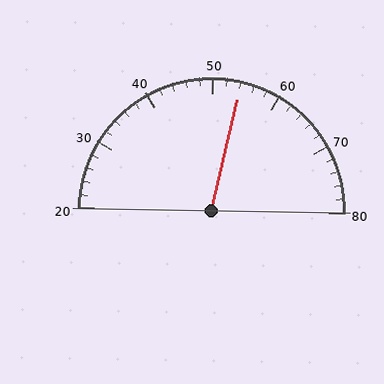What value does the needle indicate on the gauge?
The needle indicates approximately 54.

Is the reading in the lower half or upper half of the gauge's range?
The reading is in the upper half of the range (20 to 80).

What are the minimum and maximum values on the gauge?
The gauge ranges from 20 to 80.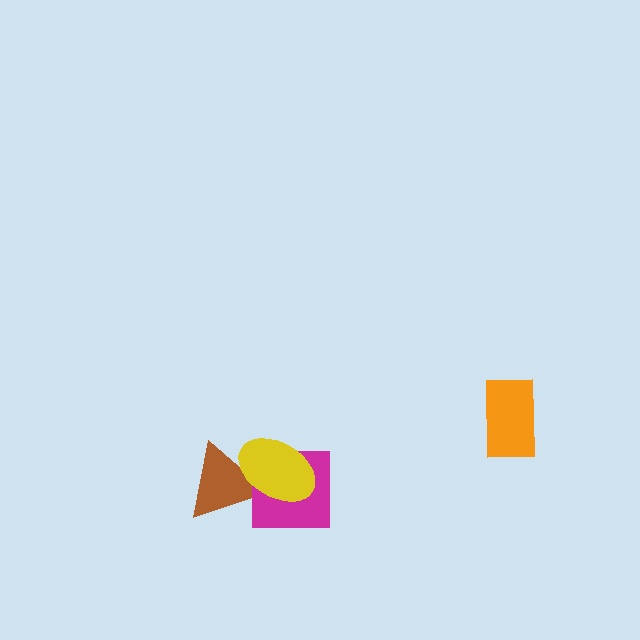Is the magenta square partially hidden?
Yes, it is partially covered by another shape.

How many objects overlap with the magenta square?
2 objects overlap with the magenta square.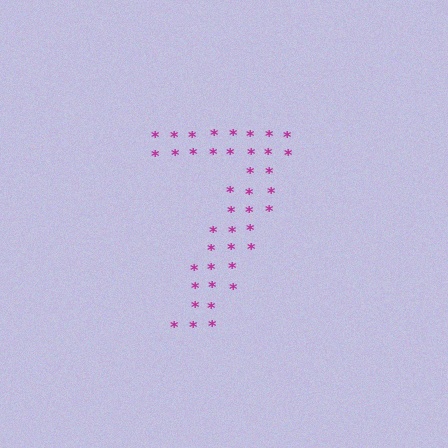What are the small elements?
The small elements are asterisks.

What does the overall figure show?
The overall figure shows the digit 7.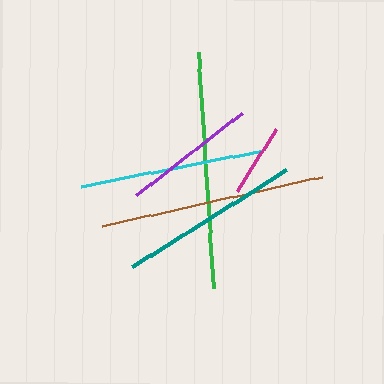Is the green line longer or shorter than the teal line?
The green line is longer than the teal line.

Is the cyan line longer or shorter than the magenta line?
The cyan line is longer than the magenta line.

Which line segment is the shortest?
The magenta line is the shortest at approximately 72 pixels.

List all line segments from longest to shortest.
From longest to shortest: green, brown, cyan, teal, purple, magenta.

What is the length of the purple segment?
The purple segment is approximately 134 pixels long.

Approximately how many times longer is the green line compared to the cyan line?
The green line is approximately 1.3 times the length of the cyan line.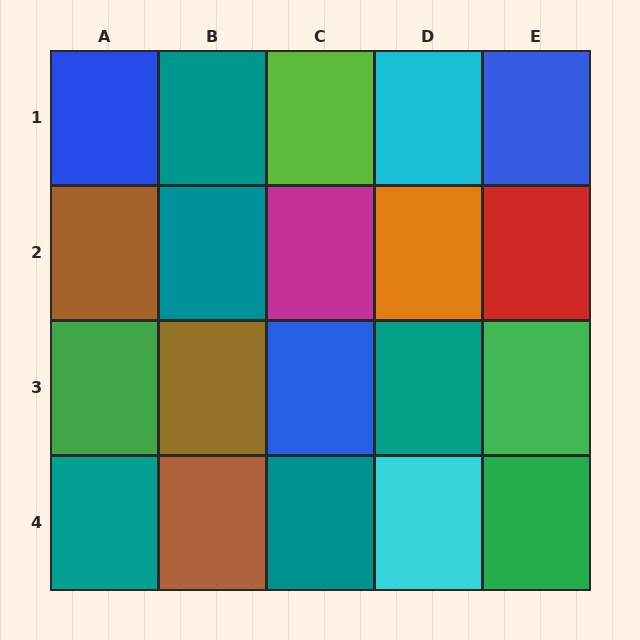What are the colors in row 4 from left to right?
Teal, brown, teal, cyan, green.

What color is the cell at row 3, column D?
Teal.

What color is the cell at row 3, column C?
Blue.